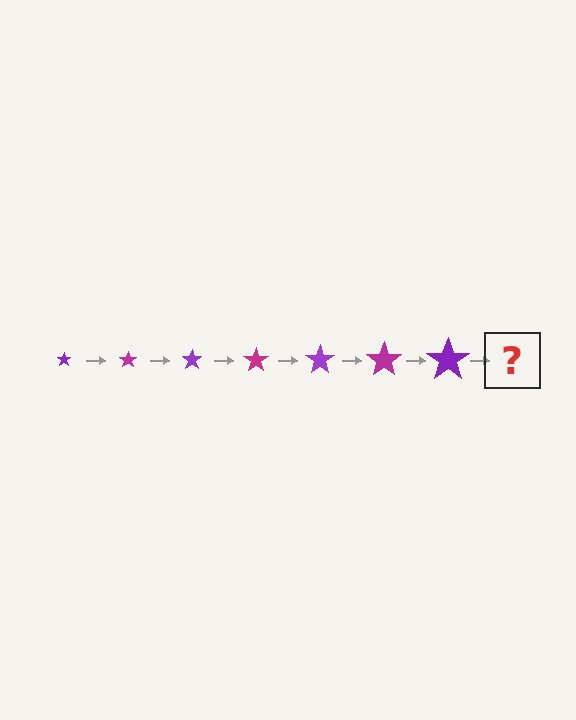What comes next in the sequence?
The next element should be a magenta star, larger than the previous one.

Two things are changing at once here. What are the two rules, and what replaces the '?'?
The two rules are that the star grows larger each step and the color cycles through purple and magenta. The '?' should be a magenta star, larger than the previous one.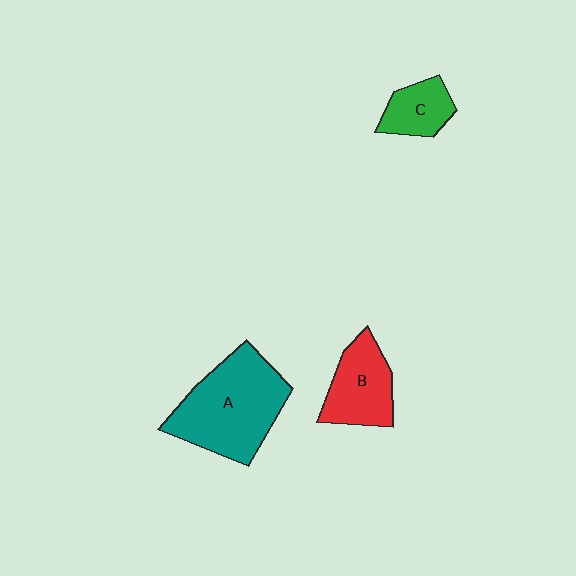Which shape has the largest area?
Shape A (teal).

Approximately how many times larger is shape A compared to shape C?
Approximately 2.7 times.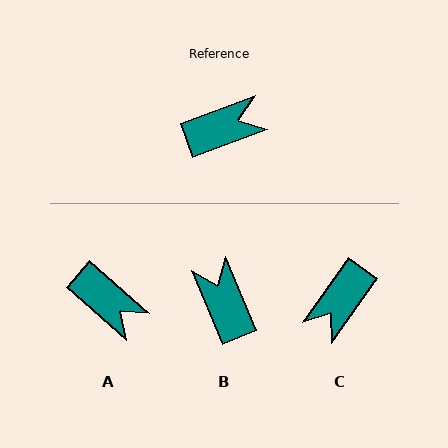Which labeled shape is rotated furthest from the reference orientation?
C, about 146 degrees away.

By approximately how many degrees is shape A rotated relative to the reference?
Approximately 62 degrees clockwise.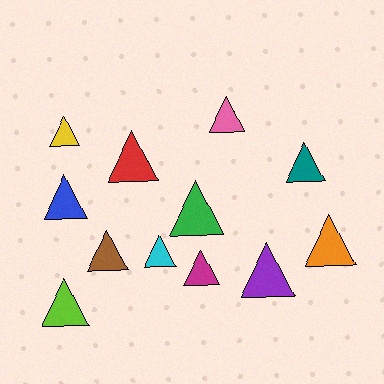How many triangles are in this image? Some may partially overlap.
There are 12 triangles.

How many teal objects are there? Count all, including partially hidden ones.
There is 1 teal object.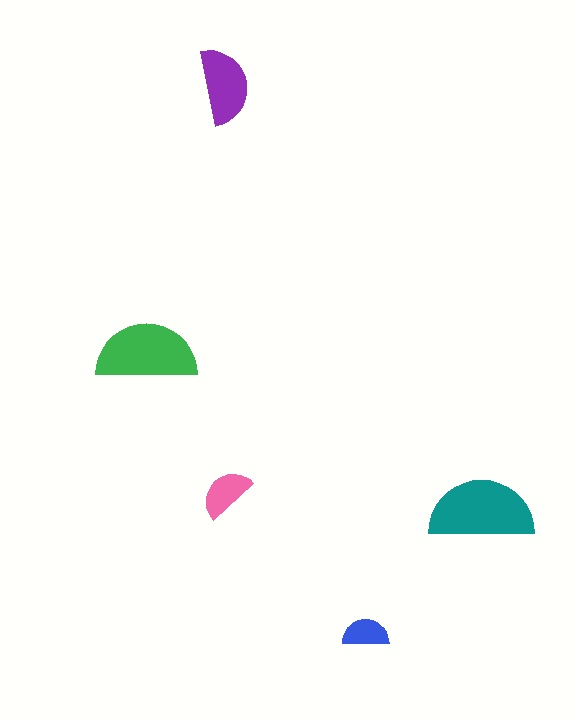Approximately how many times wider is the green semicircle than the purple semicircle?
About 1.5 times wider.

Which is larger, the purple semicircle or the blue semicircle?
The purple one.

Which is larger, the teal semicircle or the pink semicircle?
The teal one.